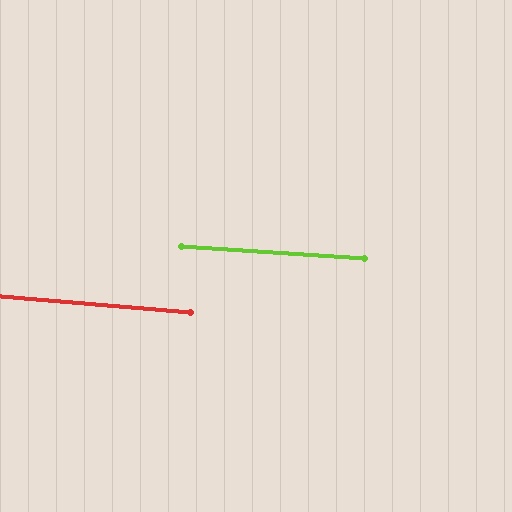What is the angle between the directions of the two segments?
Approximately 1 degree.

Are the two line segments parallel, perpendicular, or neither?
Parallel — their directions differ by only 0.9°.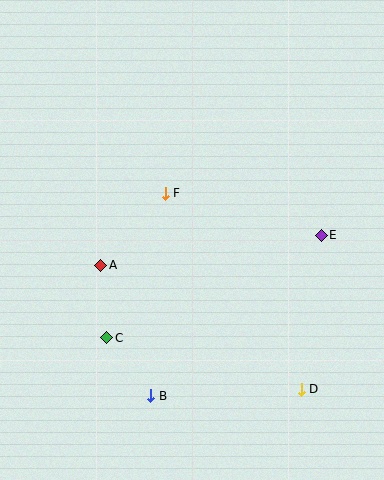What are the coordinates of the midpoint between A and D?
The midpoint between A and D is at (201, 327).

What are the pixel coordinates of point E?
Point E is at (321, 235).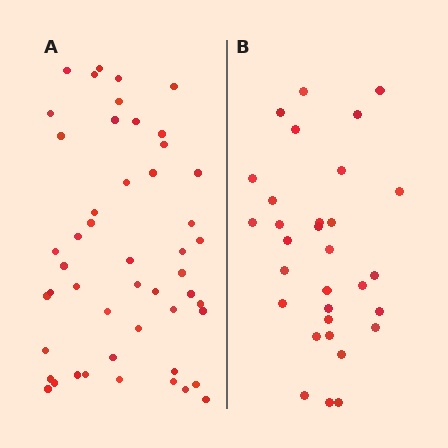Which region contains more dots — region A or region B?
Region A (the left region) has more dots.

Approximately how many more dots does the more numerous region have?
Region A has approximately 20 more dots than region B.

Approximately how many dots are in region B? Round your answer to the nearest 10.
About 30 dots. (The exact count is 31, which rounds to 30.)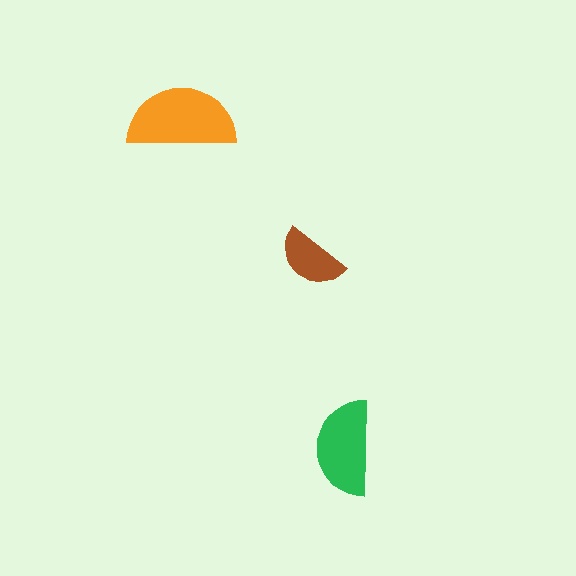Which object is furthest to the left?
The orange semicircle is leftmost.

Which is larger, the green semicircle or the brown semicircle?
The green one.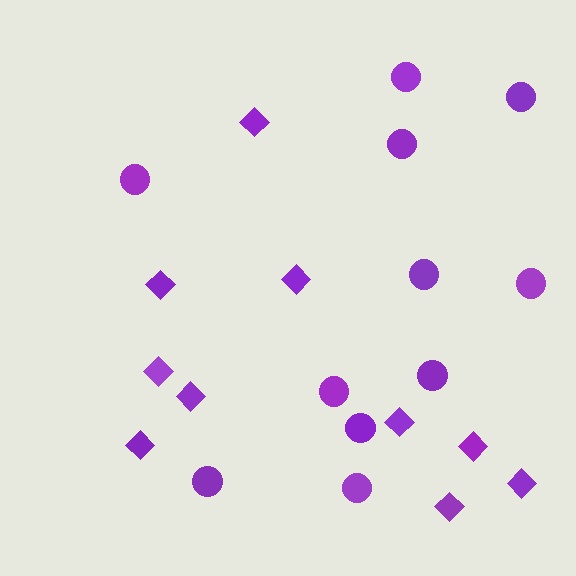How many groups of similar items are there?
There are 2 groups: one group of diamonds (10) and one group of circles (11).